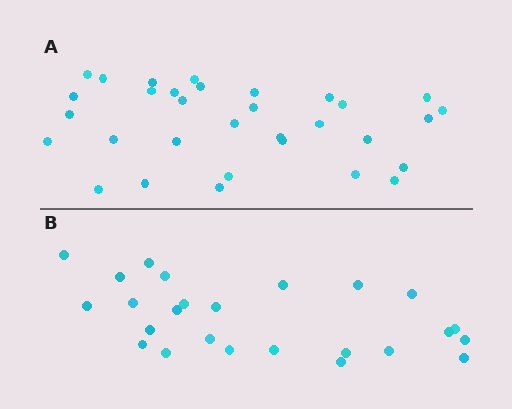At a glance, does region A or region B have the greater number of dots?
Region A (the top region) has more dots.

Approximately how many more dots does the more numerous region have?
Region A has roughly 8 or so more dots than region B.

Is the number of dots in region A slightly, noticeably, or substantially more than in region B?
Region A has noticeably more, but not dramatically so. The ratio is roughly 1.3 to 1.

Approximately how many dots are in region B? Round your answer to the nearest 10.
About 20 dots. (The exact count is 25, which rounds to 20.)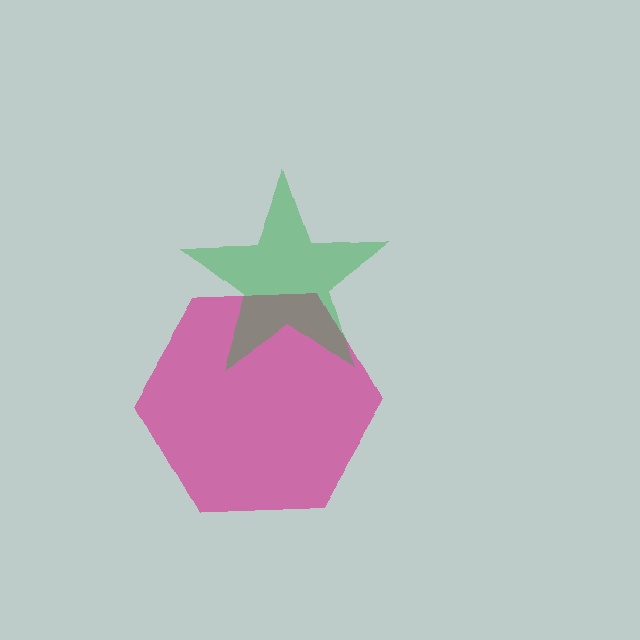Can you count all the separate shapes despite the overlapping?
Yes, there are 2 separate shapes.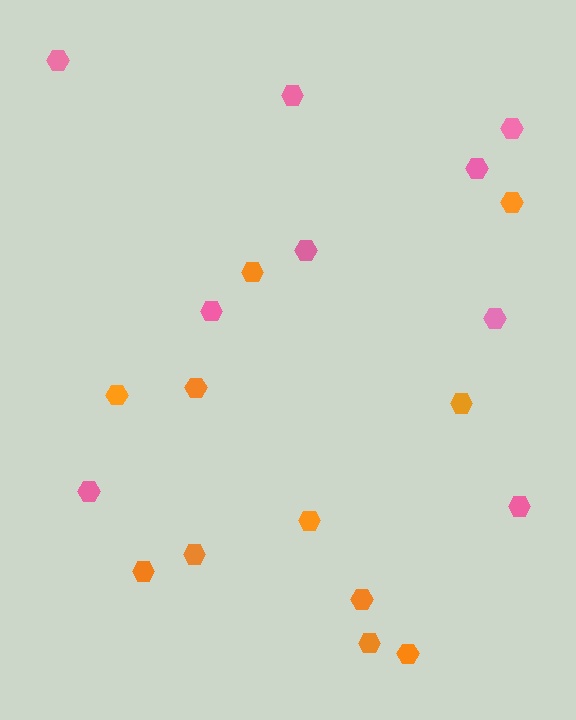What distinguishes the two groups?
There are 2 groups: one group of orange hexagons (11) and one group of pink hexagons (9).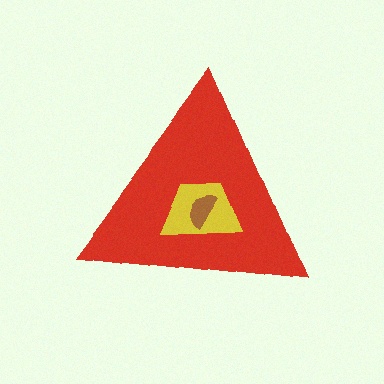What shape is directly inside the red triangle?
The yellow trapezoid.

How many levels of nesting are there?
3.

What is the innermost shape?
The brown semicircle.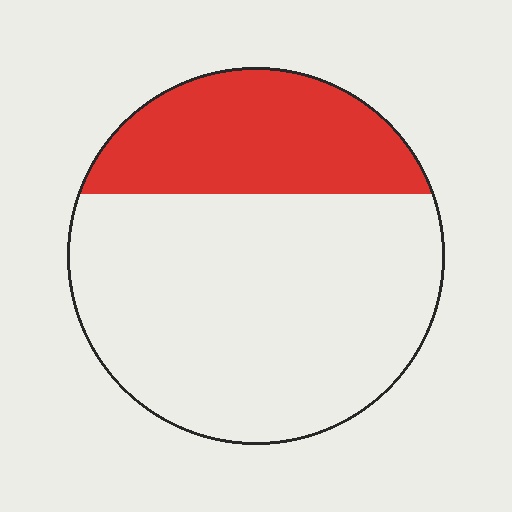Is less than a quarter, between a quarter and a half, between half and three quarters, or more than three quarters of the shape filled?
Between a quarter and a half.